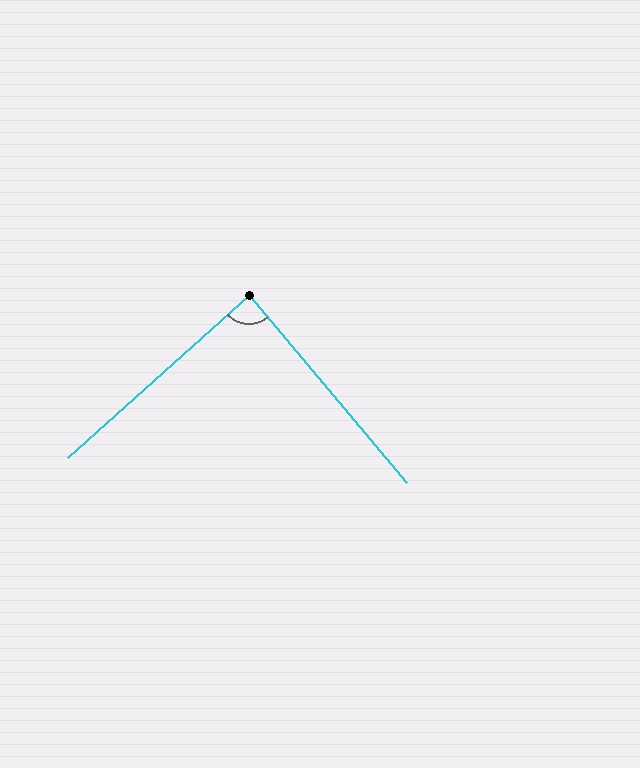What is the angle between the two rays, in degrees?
Approximately 88 degrees.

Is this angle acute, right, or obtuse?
It is approximately a right angle.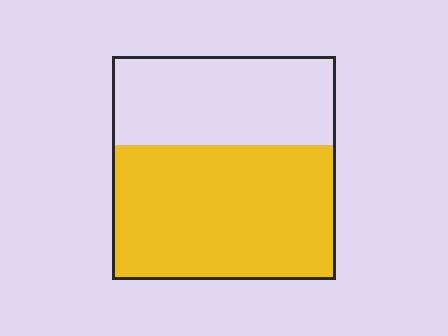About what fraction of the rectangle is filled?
About three fifths (3/5).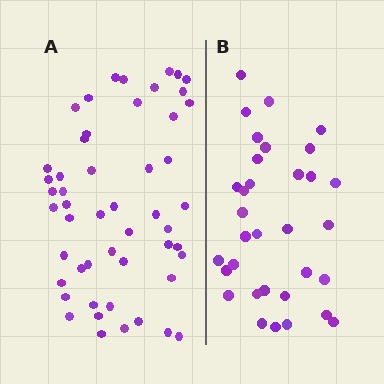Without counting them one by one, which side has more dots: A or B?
Region A (the left region) has more dots.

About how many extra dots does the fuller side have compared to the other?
Region A has approximately 20 more dots than region B.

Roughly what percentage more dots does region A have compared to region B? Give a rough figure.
About 55% more.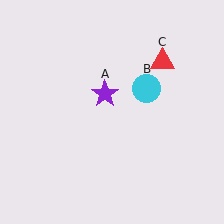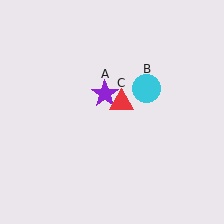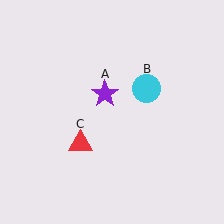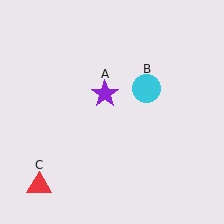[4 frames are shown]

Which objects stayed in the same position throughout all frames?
Purple star (object A) and cyan circle (object B) remained stationary.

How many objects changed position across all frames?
1 object changed position: red triangle (object C).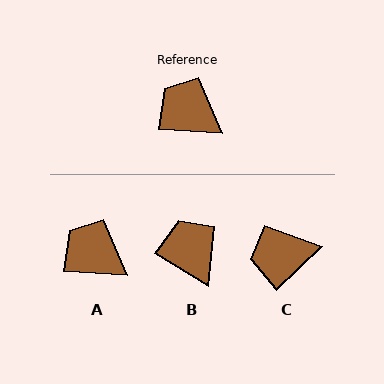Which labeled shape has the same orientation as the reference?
A.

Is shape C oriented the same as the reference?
No, it is off by about 48 degrees.